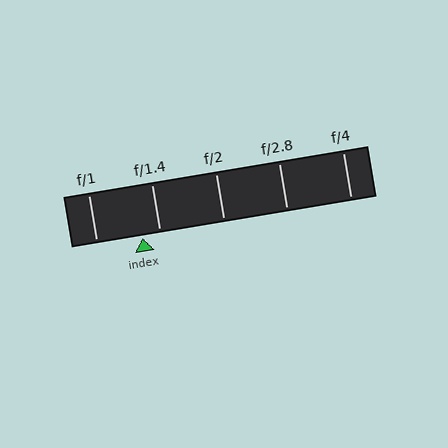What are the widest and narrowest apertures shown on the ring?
The widest aperture shown is f/1 and the narrowest is f/4.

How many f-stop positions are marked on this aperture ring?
There are 5 f-stop positions marked.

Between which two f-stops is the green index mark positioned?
The index mark is between f/1 and f/1.4.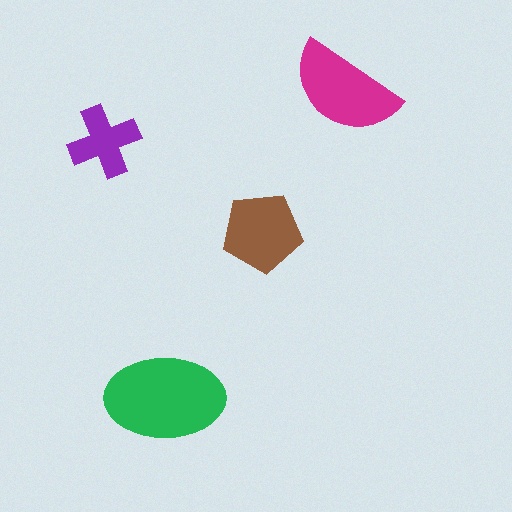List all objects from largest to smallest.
The green ellipse, the magenta semicircle, the brown pentagon, the purple cross.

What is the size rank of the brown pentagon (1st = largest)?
3rd.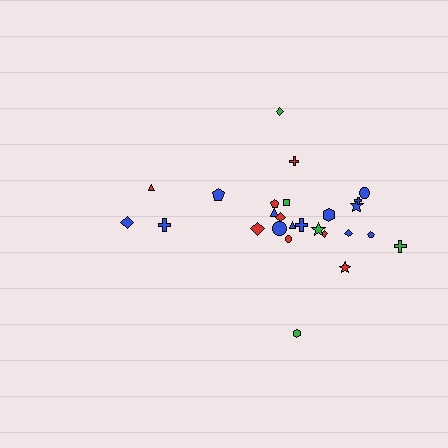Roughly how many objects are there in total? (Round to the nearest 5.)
Roughly 25 objects in total.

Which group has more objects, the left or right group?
The right group.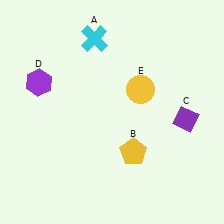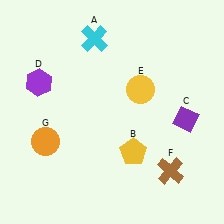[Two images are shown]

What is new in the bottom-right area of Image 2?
A brown cross (F) was added in the bottom-right area of Image 2.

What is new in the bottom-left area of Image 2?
An orange circle (G) was added in the bottom-left area of Image 2.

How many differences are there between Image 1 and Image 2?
There are 2 differences between the two images.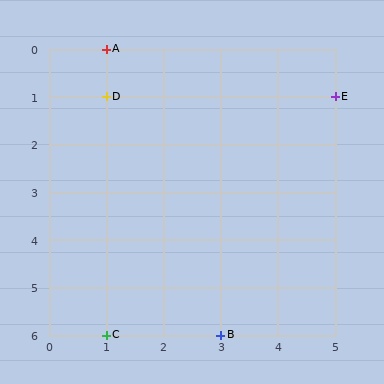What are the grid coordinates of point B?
Point B is at grid coordinates (3, 6).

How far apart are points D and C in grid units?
Points D and C are 5 rows apart.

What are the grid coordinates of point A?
Point A is at grid coordinates (1, 0).